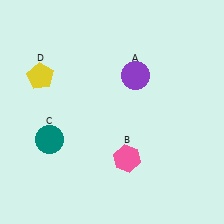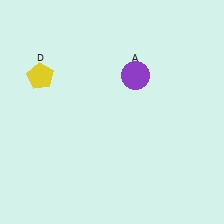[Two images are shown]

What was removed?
The teal circle (C), the pink hexagon (B) were removed in Image 2.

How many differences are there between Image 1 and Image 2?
There are 2 differences between the two images.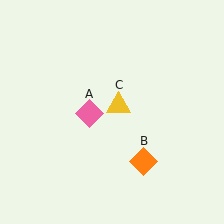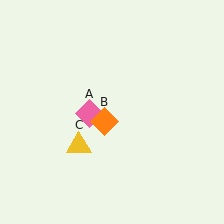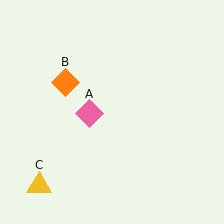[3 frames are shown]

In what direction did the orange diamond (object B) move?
The orange diamond (object B) moved up and to the left.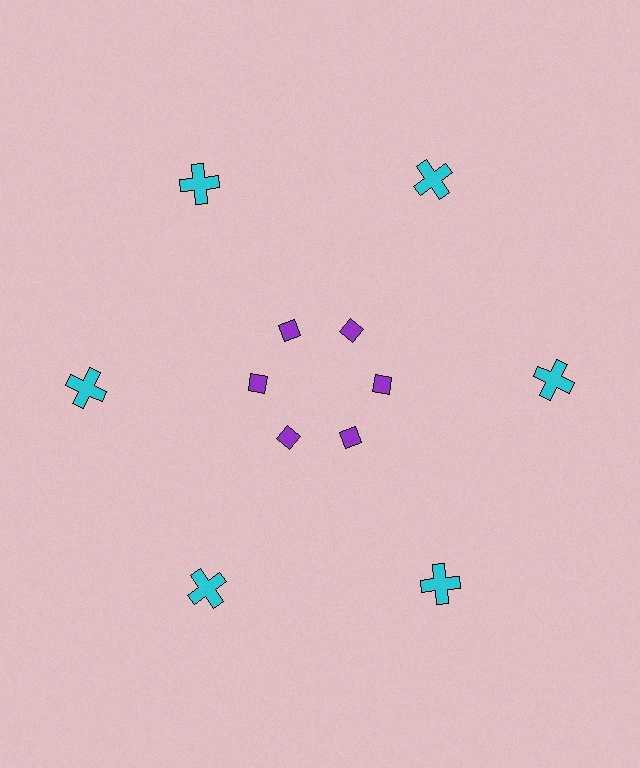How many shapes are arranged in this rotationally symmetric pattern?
There are 12 shapes, arranged in 6 groups of 2.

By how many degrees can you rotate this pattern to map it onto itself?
The pattern maps onto itself every 60 degrees of rotation.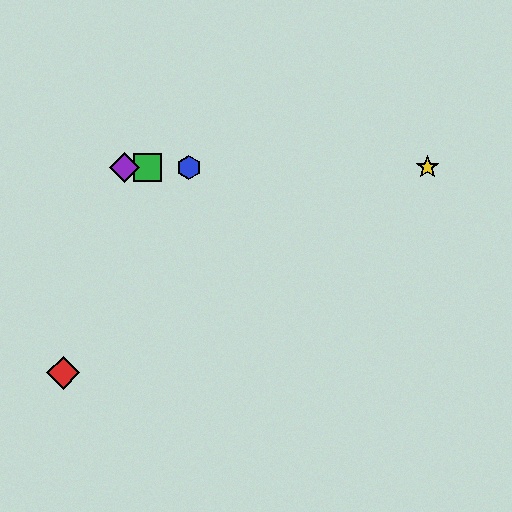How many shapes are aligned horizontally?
4 shapes (the blue hexagon, the green square, the yellow star, the purple diamond) are aligned horizontally.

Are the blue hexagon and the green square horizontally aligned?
Yes, both are at y≈167.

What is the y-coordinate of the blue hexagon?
The blue hexagon is at y≈167.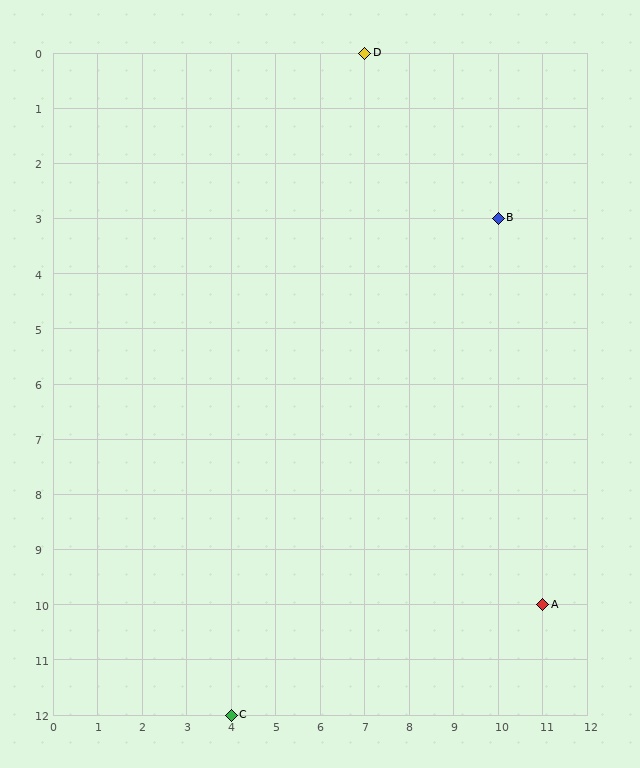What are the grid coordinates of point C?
Point C is at grid coordinates (4, 12).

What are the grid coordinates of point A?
Point A is at grid coordinates (11, 10).